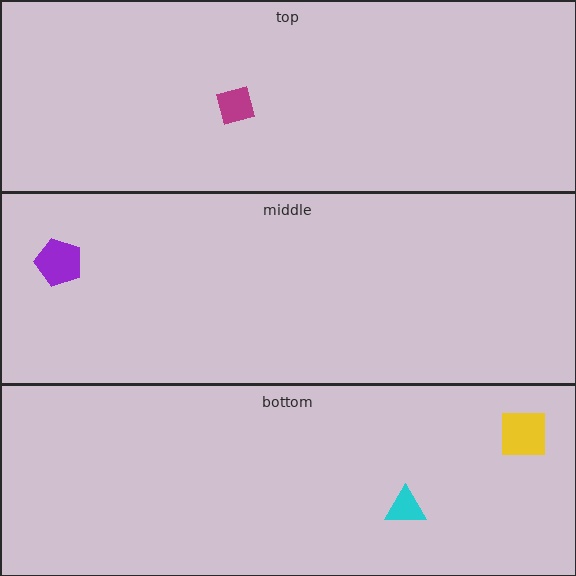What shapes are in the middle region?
The purple pentagon.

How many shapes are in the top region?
1.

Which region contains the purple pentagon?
The middle region.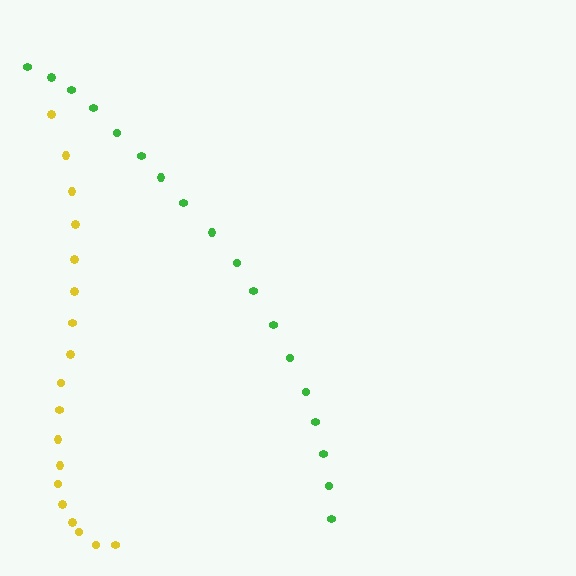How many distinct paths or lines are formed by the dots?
There are 2 distinct paths.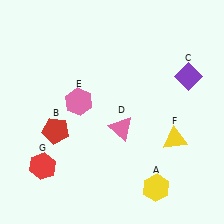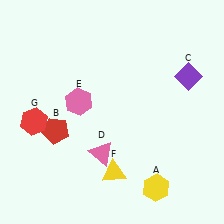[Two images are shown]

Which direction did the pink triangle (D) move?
The pink triangle (D) moved down.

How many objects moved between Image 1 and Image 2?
3 objects moved between the two images.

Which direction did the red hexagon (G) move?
The red hexagon (G) moved up.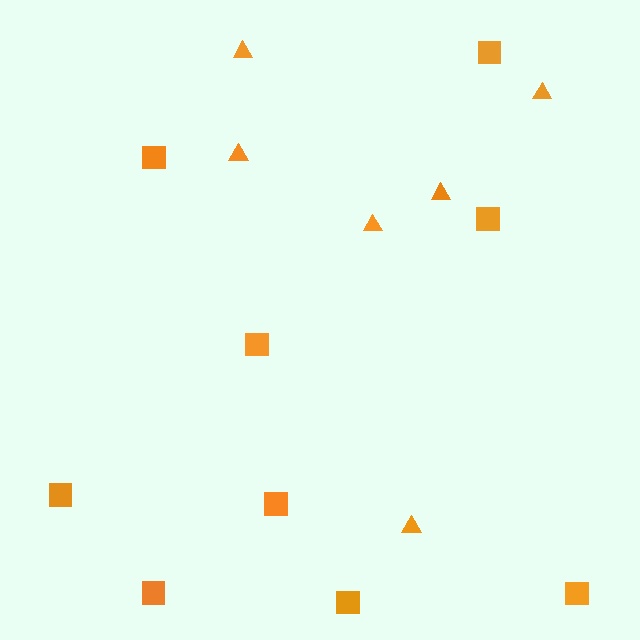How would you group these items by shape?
There are 2 groups: one group of triangles (6) and one group of squares (9).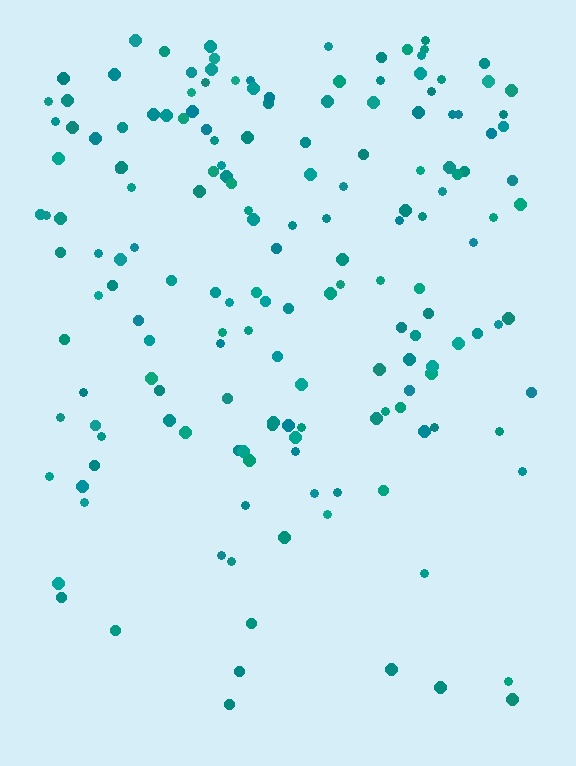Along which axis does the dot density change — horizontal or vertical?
Vertical.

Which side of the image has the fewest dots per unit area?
The bottom.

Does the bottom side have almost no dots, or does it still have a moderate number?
Still a moderate number, just noticeably fewer than the top.